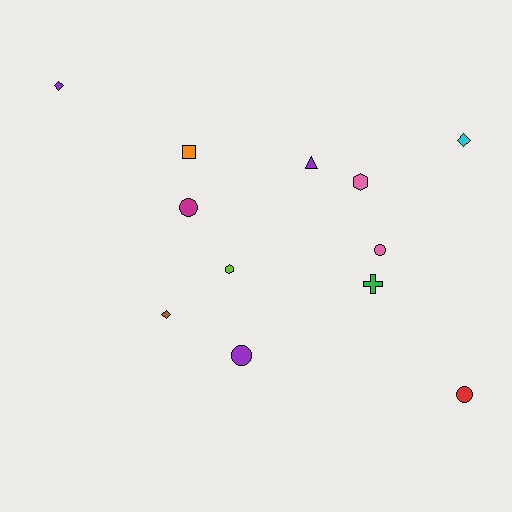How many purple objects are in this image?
There are 3 purple objects.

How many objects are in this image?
There are 12 objects.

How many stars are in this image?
There are no stars.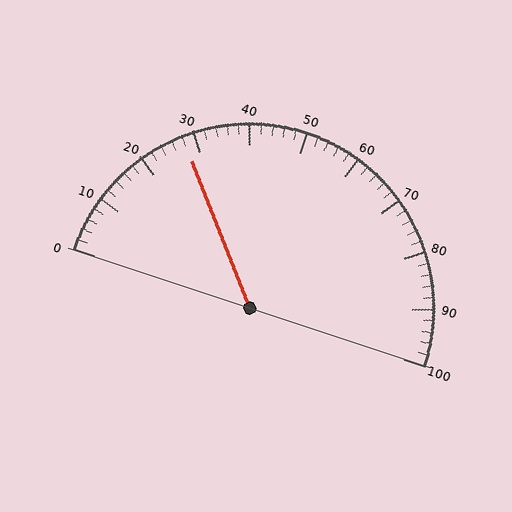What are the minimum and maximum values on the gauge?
The gauge ranges from 0 to 100.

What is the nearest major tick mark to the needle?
The nearest major tick mark is 30.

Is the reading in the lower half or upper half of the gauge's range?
The reading is in the lower half of the range (0 to 100).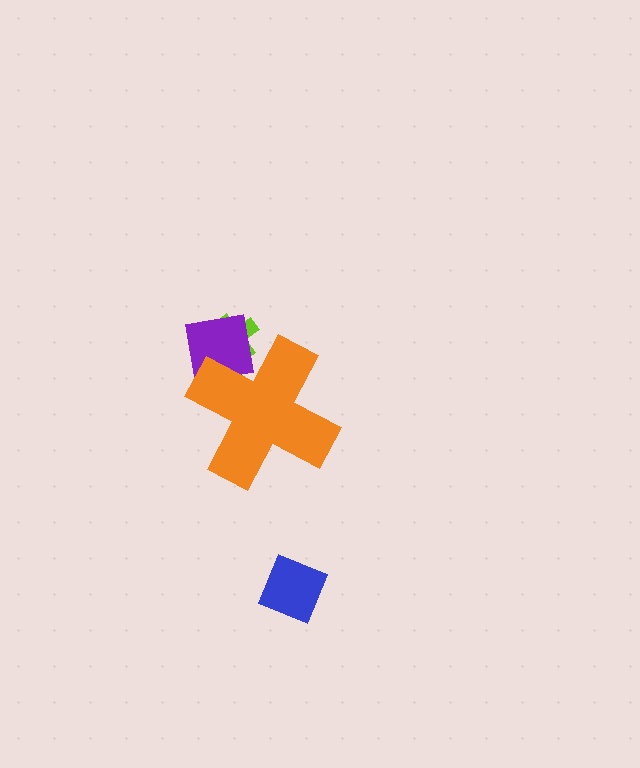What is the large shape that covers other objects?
An orange cross.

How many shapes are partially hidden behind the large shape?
2 shapes are partially hidden.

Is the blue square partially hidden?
No, the blue square is fully visible.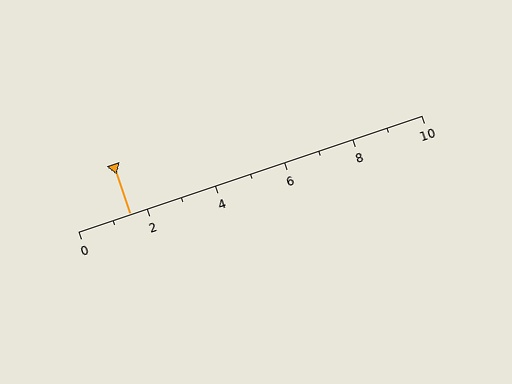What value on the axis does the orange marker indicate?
The marker indicates approximately 1.5.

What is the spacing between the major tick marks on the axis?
The major ticks are spaced 2 apart.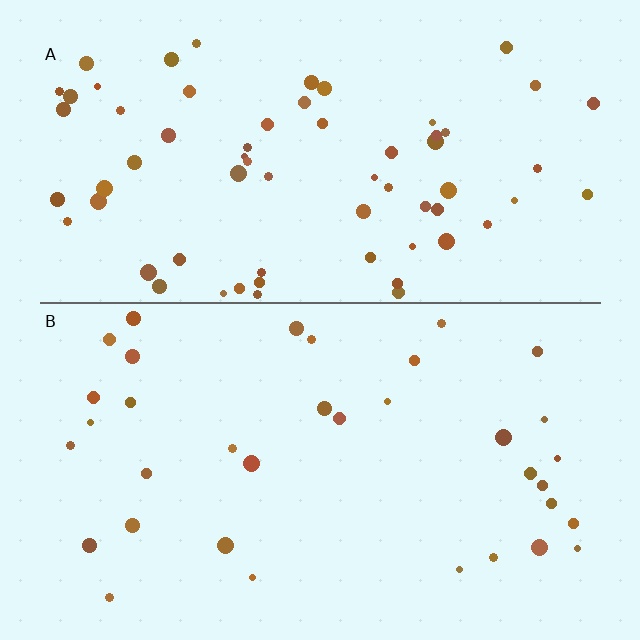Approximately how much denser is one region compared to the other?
Approximately 1.9× — region A over region B.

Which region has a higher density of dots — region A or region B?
A (the top).